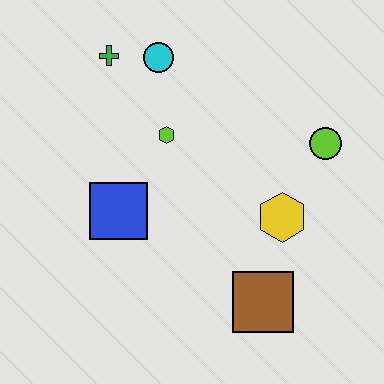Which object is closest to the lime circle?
The yellow hexagon is closest to the lime circle.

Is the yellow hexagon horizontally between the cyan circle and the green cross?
No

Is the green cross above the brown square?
Yes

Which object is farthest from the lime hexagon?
The brown square is farthest from the lime hexagon.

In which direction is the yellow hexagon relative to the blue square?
The yellow hexagon is to the right of the blue square.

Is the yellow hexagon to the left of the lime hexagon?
No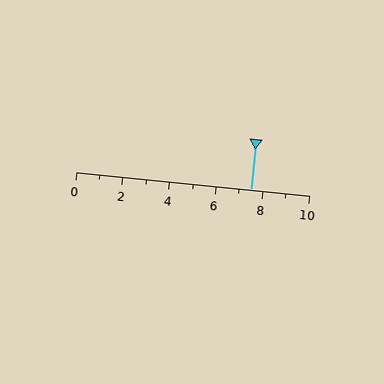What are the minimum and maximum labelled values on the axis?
The axis runs from 0 to 10.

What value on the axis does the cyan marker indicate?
The marker indicates approximately 7.5.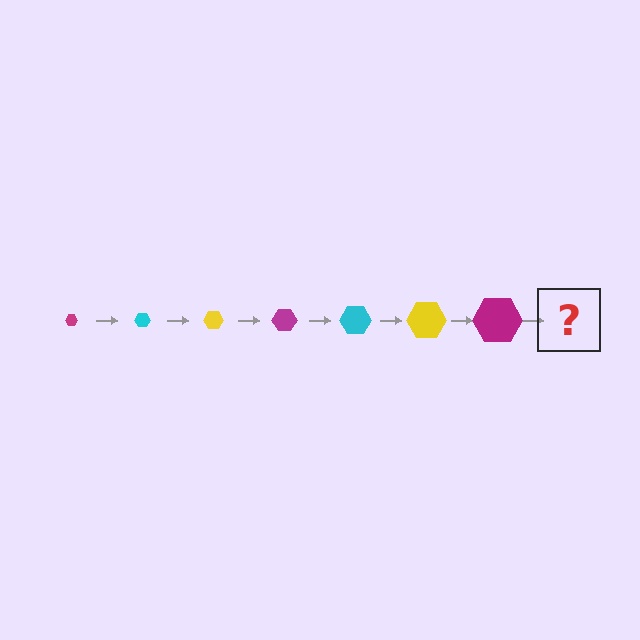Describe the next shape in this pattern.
It should be a cyan hexagon, larger than the previous one.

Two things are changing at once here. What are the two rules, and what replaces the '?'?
The two rules are that the hexagon grows larger each step and the color cycles through magenta, cyan, and yellow. The '?' should be a cyan hexagon, larger than the previous one.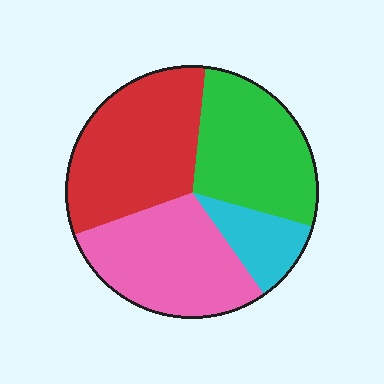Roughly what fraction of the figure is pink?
Pink covers about 30% of the figure.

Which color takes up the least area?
Cyan, at roughly 10%.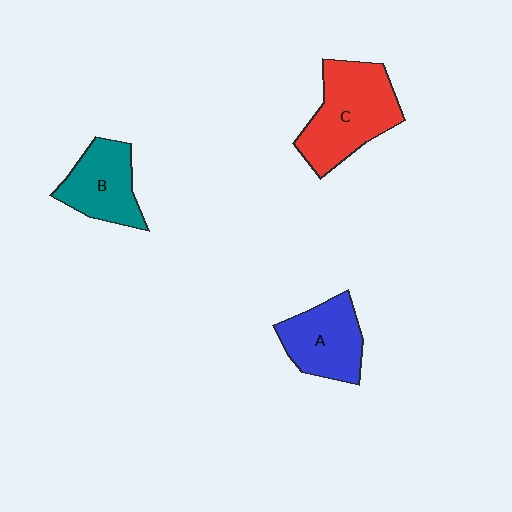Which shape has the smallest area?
Shape B (teal).